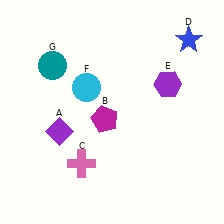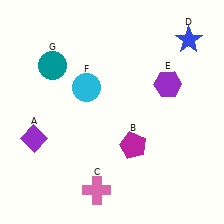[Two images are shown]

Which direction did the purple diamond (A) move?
The purple diamond (A) moved left.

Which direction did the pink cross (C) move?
The pink cross (C) moved down.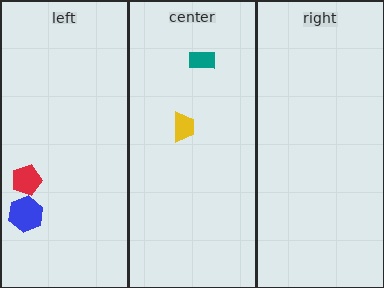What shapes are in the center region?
The teal rectangle, the yellow trapezoid.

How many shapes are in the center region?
2.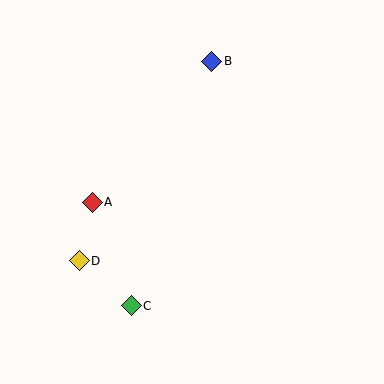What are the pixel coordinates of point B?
Point B is at (212, 61).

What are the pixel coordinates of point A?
Point A is at (92, 202).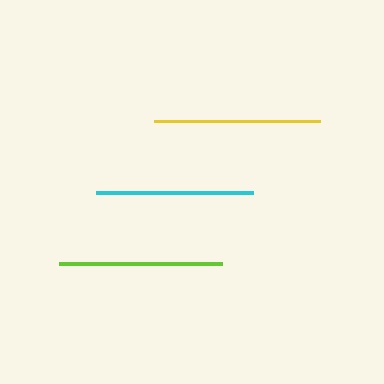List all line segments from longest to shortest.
From longest to shortest: yellow, lime, cyan.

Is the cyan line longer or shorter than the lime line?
The lime line is longer than the cyan line.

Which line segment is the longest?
The yellow line is the longest at approximately 165 pixels.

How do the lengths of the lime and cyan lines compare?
The lime and cyan lines are approximately the same length.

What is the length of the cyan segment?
The cyan segment is approximately 156 pixels long.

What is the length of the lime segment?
The lime segment is approximately 163 pixels long.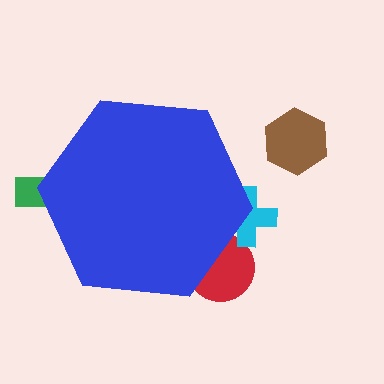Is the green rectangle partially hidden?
Yes, the green rectangle is partially hidden behind the blue hexagon.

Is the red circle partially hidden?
Yes, the red circle is partially hidden behind the blue hexagon.